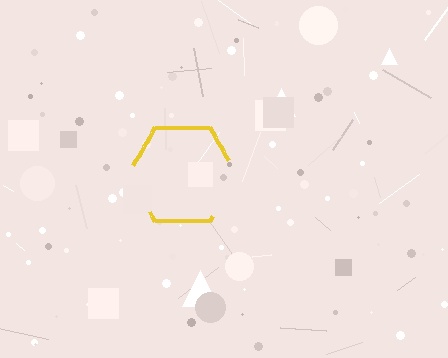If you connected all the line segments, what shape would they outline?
They would outline a hexagon.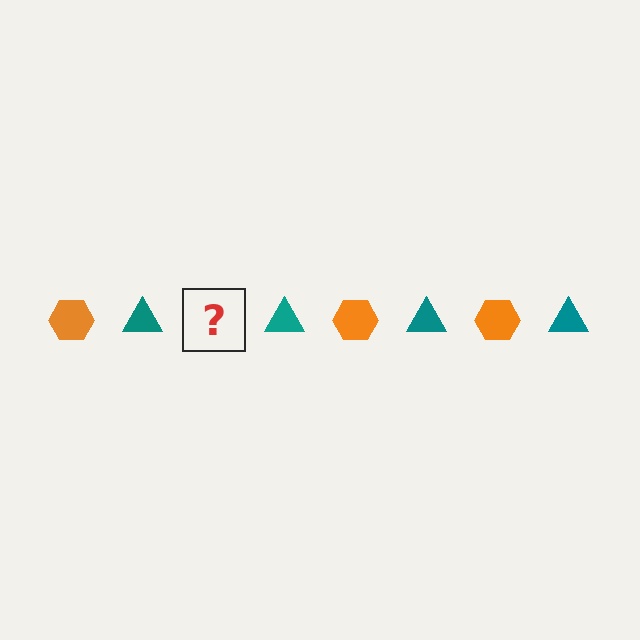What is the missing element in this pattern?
The missing element is an orange hexagon.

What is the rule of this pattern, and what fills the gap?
The rule is that the pattern alternates between orange hexagon and teal triangle. The gap should be filled with an orange hexagon.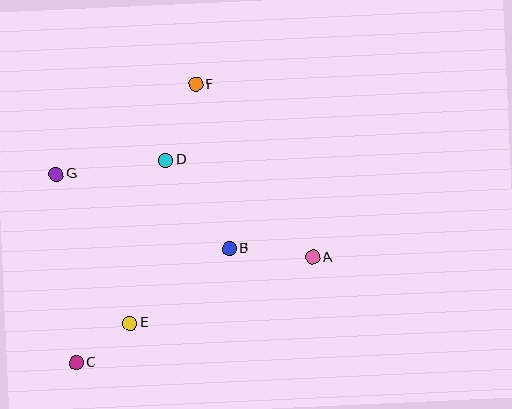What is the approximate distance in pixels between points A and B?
The distance between A and B is approximately 84 pixels.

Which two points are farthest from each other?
Points C and F are farthest from each other.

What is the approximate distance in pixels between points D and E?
The distance between D and E is approximately 167 pixels.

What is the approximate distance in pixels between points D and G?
The distance between D and G is approximately 110 pixels.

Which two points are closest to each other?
Points C and E are closest to each other.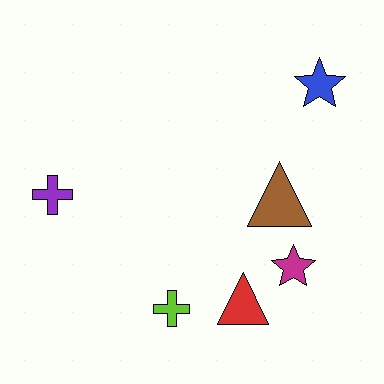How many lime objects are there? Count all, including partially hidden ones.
There is 1 lime object.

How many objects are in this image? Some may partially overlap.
There are 6 objects.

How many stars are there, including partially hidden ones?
There are 2 stars.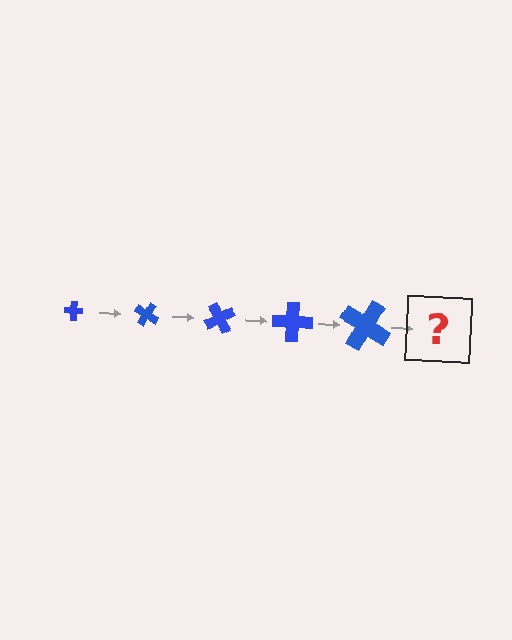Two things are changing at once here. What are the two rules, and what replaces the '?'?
The two rules are that the cross grows larger each step and it rotates 30 degrees each step. The '?' should be a cross, larger than the previous one and rotated 150 degrees from the start.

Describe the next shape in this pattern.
It should be a cross, larger than the previous one and rotated 150 degrees from the start.